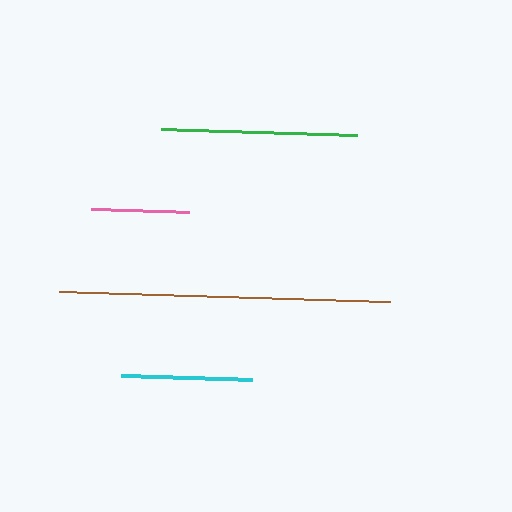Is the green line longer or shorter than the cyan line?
The green line is longer than the cyan line.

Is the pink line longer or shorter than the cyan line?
The cyan line is longer than the pink line.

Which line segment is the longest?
The brown line is the longest at approximately 331 pixels.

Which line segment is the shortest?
The pink line is the shortest at approximately 98 pixels.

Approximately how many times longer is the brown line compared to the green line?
The brown line is approximately 1.7 times the length of the green line.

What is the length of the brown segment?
The brown segment is approximately 331 pixels long.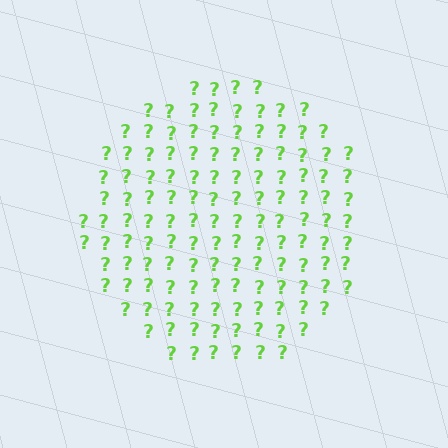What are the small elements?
The small elements are question marks.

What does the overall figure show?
The overall figure shows a circle.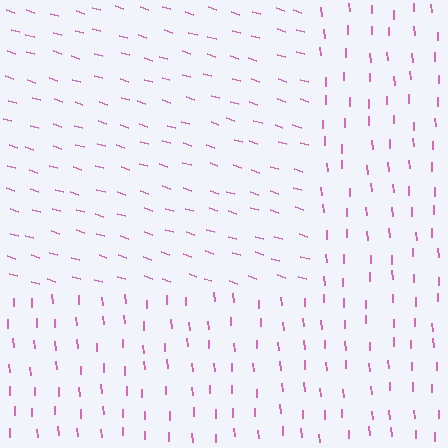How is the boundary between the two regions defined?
The boundary is defined purely by a change in line orientation (approximately 69 degrees difference). All lines are the same color and thickness.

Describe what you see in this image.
The image is filled with small pink line segments. A rectangle region in the image has lines oriented differently from the surrounding lines, creating a visible texture boundary.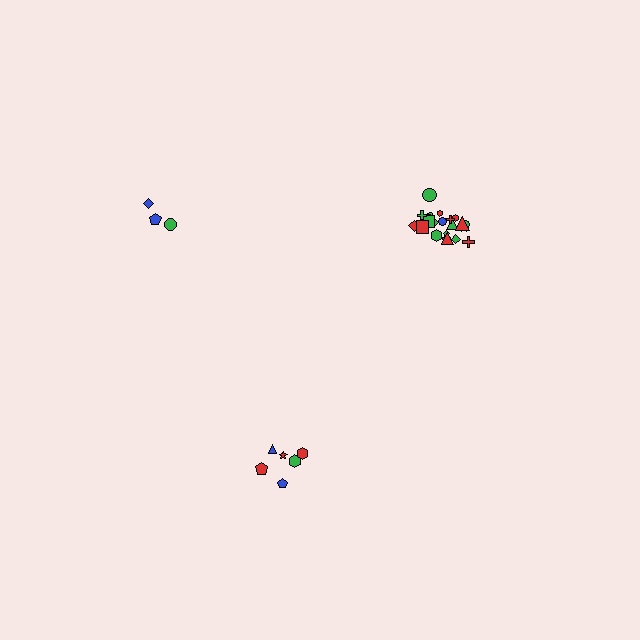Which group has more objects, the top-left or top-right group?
The top-right group.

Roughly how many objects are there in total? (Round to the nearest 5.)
Roughly 30 objects in total.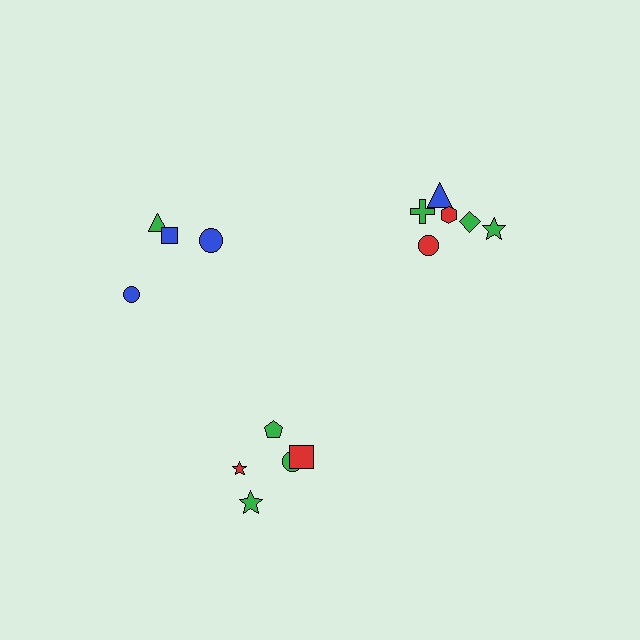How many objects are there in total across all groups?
There are 15 objects.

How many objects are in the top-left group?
There are 4 objects.